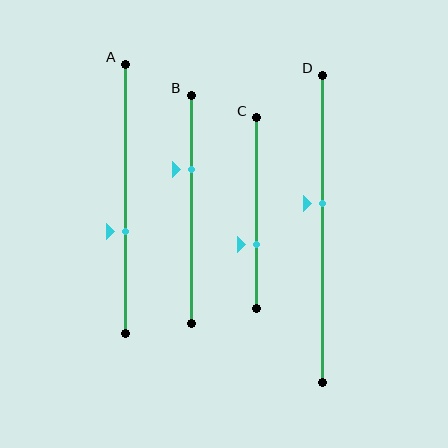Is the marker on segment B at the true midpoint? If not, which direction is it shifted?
No, the marker on segment B is shifted upward by about 18% of the segment length.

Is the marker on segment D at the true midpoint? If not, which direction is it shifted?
No, the marker on segment D is shifted upward by about 8% of the segment length.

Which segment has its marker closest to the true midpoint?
Segment D has its marker closest to the true midpoint.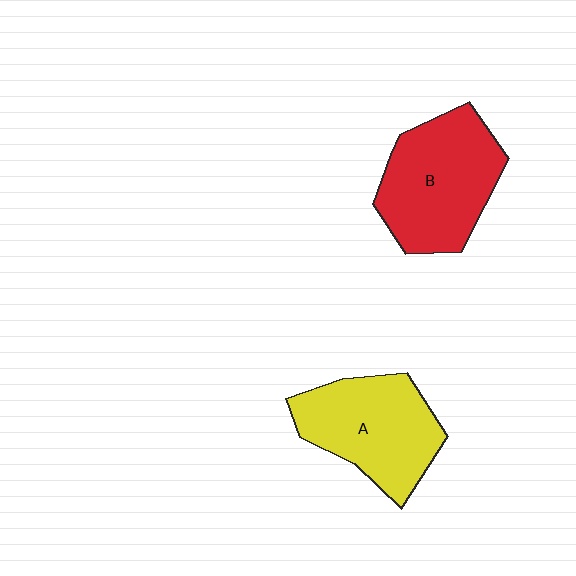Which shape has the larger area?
Shape B (red).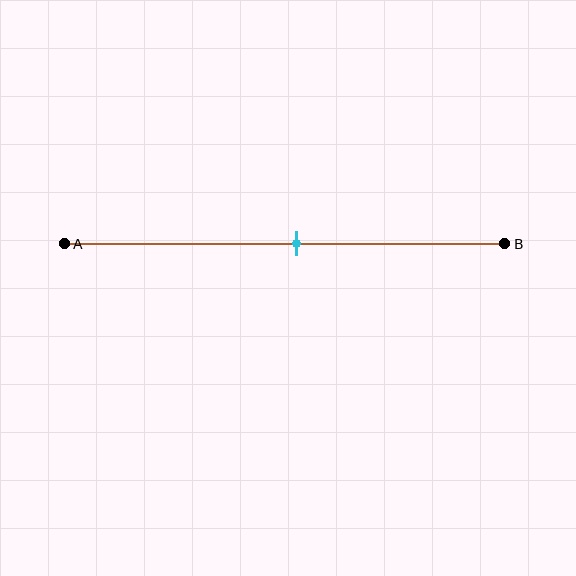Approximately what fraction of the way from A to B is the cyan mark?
The cyan mark is approximately 55% of the way from A to B.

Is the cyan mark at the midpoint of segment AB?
Yes, the mark is approximately at the midpoint.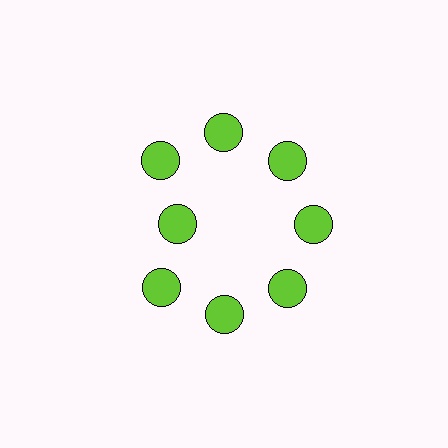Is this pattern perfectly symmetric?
No. The 8 lime circles are arranged in a ring, but one element near the 9 o'clock position is pulled inward toward the center, breaking the 8-fold rotational symmetry.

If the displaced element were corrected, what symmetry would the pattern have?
It would have 8-fold rotational symmetry — the pattern would map onto itself every 45 degrees.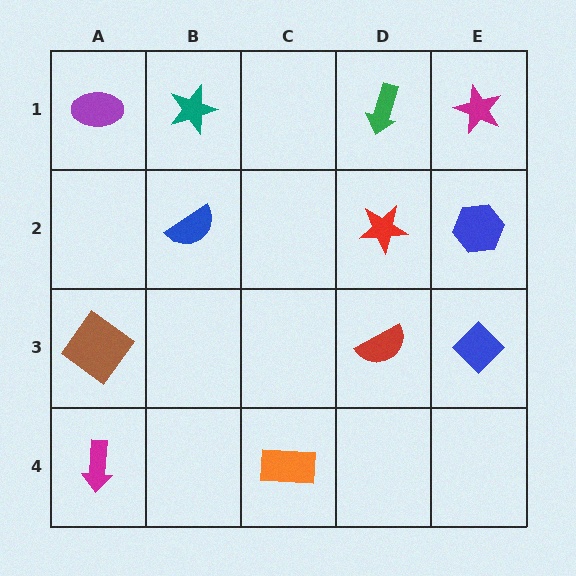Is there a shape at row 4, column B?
No, that cell is empty.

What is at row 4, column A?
A magenta arrow.